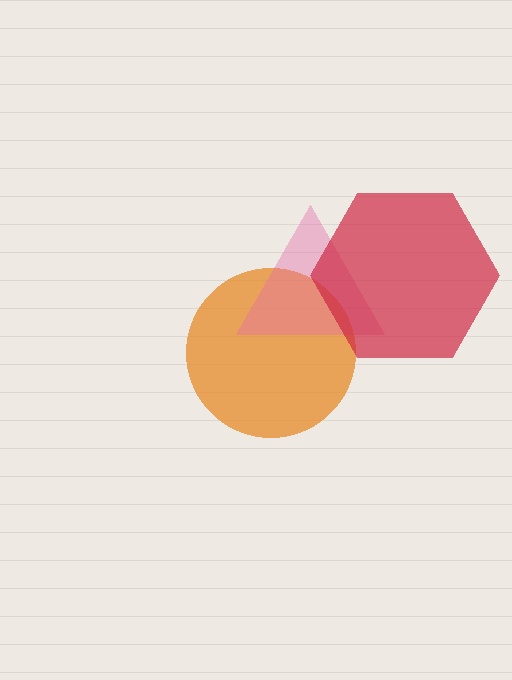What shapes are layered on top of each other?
The layered shapes are: an orange circle, a pink triangle, a red hexagon.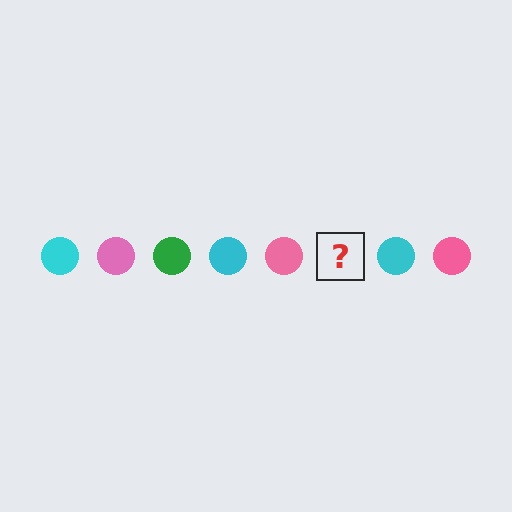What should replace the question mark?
The question mark should be replaced with a green circle.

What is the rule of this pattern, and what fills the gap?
The rule is that the pattern cycles through cyan, pink, green circles. The gap should be filled with a green circle.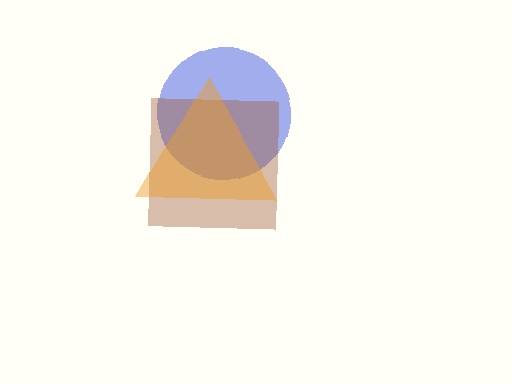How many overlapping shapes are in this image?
There are 3 overlapping shapes in the image.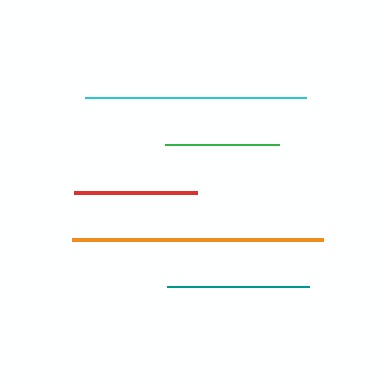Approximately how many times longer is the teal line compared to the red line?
The teal line is approximately 1.1 times the length of the red line.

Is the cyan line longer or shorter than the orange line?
The orange line is longer than the cyan line.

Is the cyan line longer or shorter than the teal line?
The cyan line is longer than the teal line.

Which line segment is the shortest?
The green line is the shortest at approximately 114 pixels.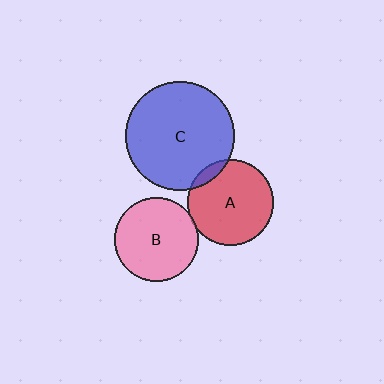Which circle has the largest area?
Circle C (blue).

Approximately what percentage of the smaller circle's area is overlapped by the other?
Approximately 5%.